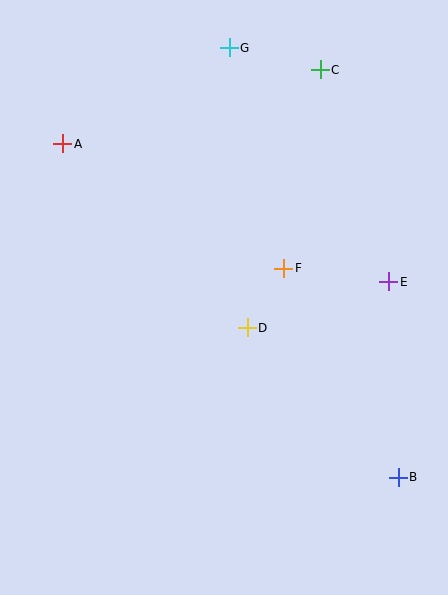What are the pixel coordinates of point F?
Point F is at (284, 268).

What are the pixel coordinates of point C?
Point C is at (320, 70).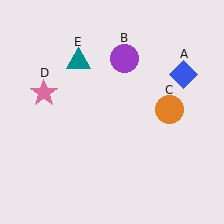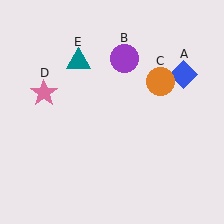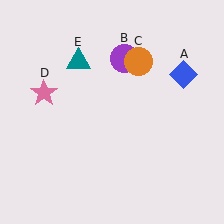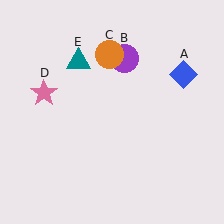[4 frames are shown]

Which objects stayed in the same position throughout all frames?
Blue diamond (object A) and purple circle (object B) and pink star (object D) and teal triangle (object E) remained stationary.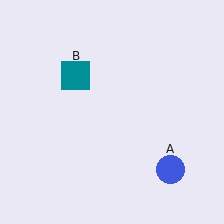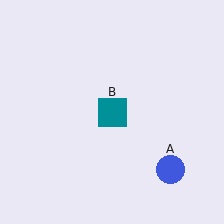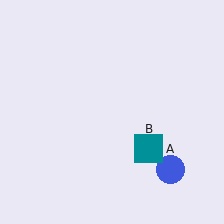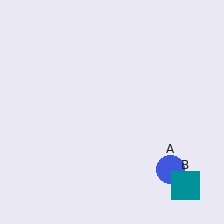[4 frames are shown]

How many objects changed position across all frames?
1 object changed position: teal square (object B).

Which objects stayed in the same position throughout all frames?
Blue circle (object A) remained stationary.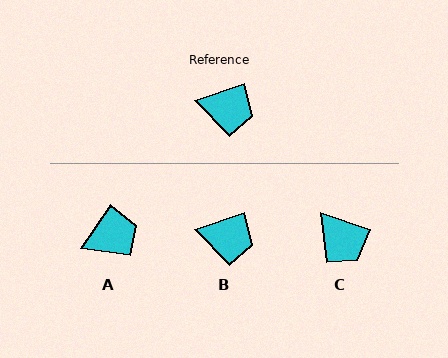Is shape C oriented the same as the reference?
No, it is off by about 37 degrees.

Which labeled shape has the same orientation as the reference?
B.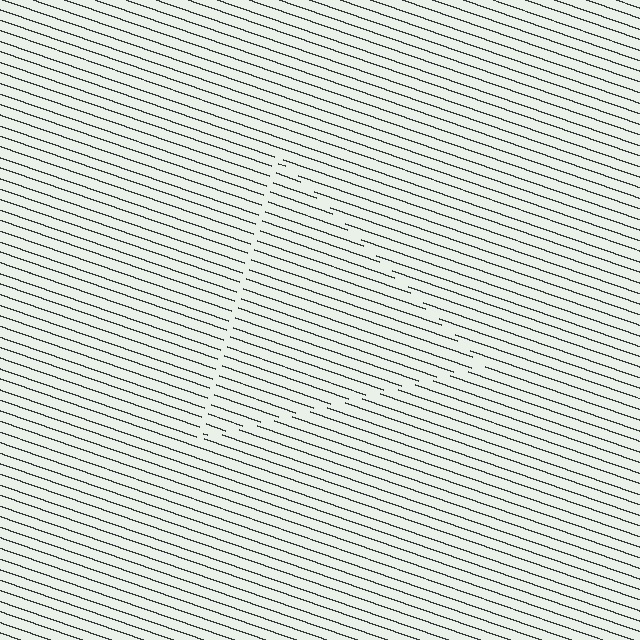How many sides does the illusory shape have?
3 sides — the line-ends trace a triangle.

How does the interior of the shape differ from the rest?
The interior of the shape contains the same grating, shifted by half a period — the contour is defined by the phase discontinuity where line-ends from the inner and outer gratings abut.